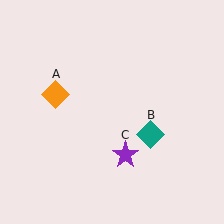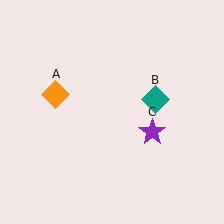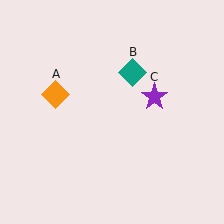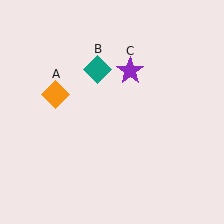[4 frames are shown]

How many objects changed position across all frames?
2 objects changed position: teal diamond (object B), purple star (object C).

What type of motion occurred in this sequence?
The teal diamond (object B), purple star (object C) rotated counterclockwise around the center of the scene.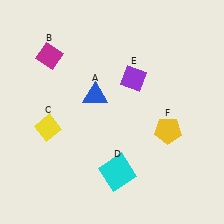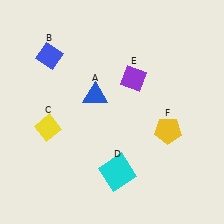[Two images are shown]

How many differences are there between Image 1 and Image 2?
There is 1 difference between the two images.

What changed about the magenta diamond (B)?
In Image 1, B is magenta. In Image 2, it changed to blue.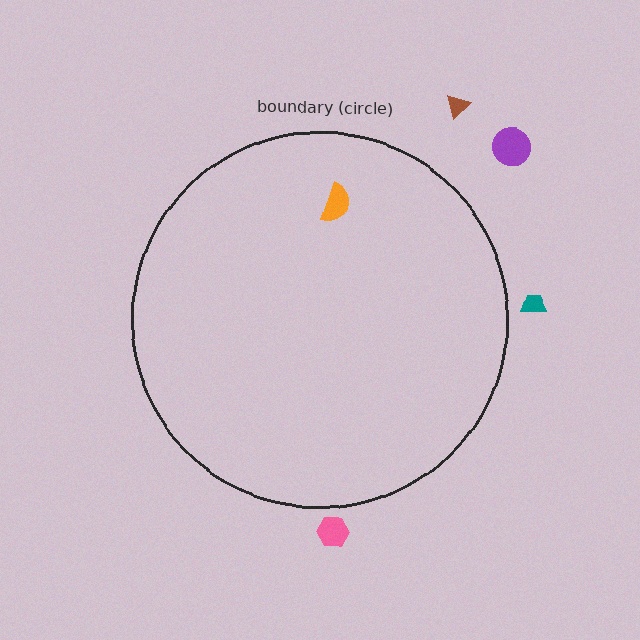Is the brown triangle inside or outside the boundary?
Outside.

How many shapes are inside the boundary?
1 inside, 4 outside.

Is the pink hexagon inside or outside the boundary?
Outside.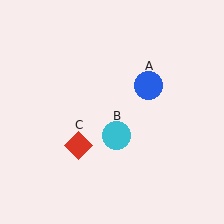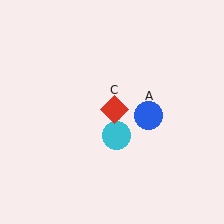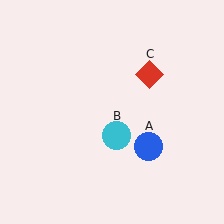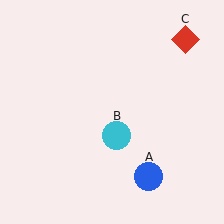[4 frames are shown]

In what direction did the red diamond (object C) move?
The red diamond (object C) moved up and to the right.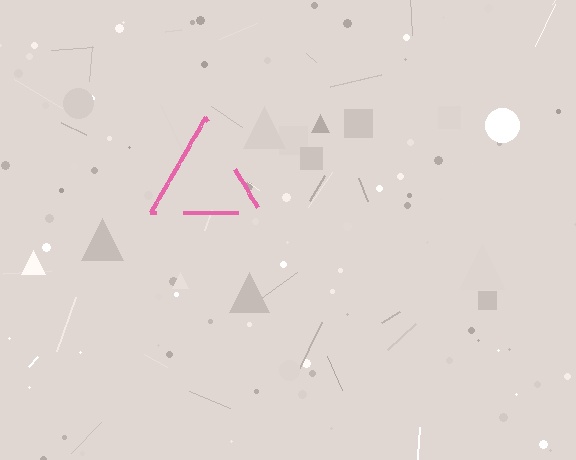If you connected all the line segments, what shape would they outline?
They would outline a triangle.